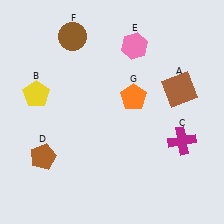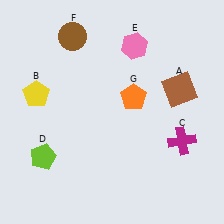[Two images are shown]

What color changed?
The pentagon (D) changed from brown in Image 1 to lime in Image 2.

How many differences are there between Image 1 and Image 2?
There is 1 difference between the two images.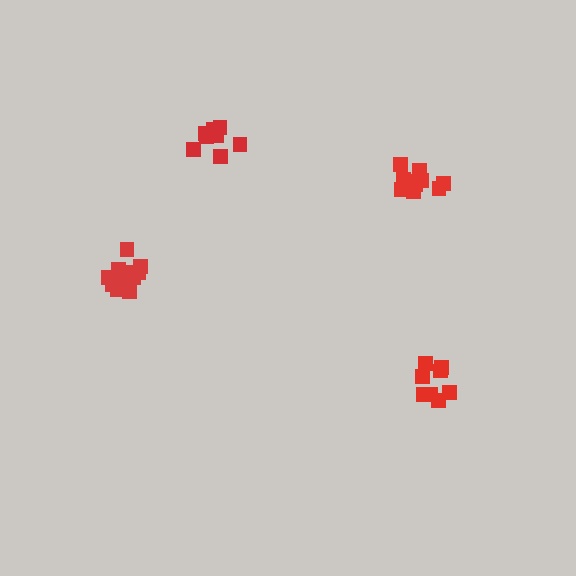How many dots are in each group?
Group 1: 8 dots, Group 2: 13 dots, Group 3: 13 dots, Group 4: 8 dots (42 total).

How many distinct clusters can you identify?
There are 4 distinct clusters.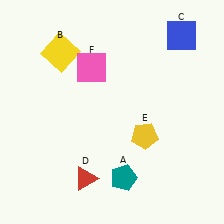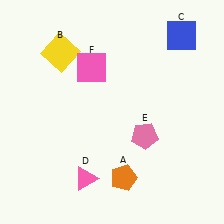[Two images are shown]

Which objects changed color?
A changed from teal to orange. D changed from red to pink. E changed from yellow to pink.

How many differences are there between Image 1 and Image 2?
There are 3 differences between the two images.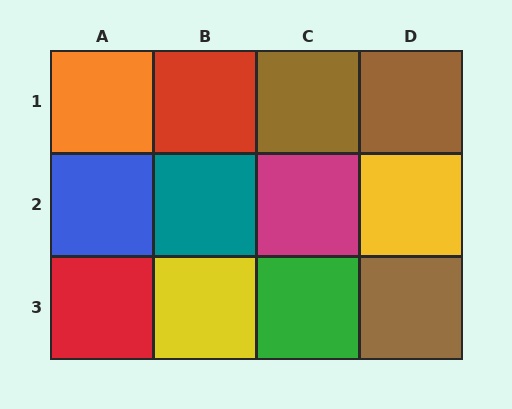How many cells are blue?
1 cell is blue.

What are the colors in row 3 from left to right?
Red, yellow, green, brown.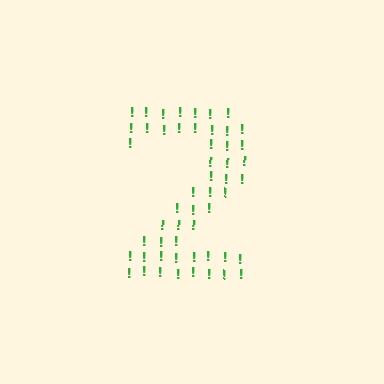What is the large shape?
The large shape is the digit 2.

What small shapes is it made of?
It is made of small exclamation marks.